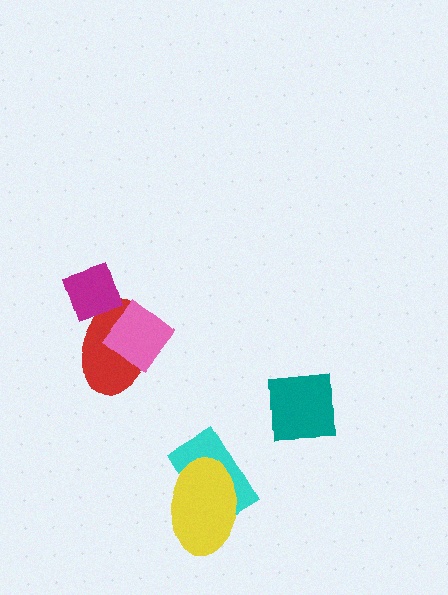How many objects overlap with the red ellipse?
2 objects overlap with the red ellipse.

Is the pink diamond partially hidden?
No, no other shape covers it.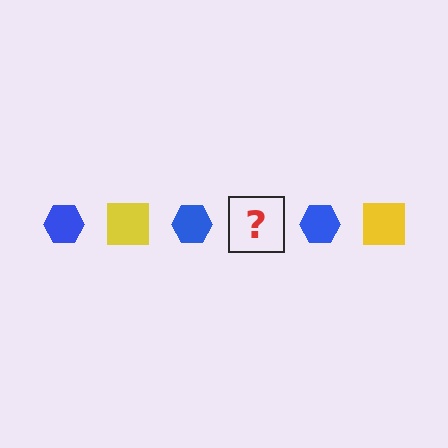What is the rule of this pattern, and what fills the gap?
The rule is that the pattern alternates between blue hexagon and yellow square. The gap should be filled with a yellow square.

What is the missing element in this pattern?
The missing element is a yellow square.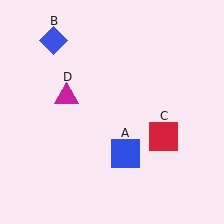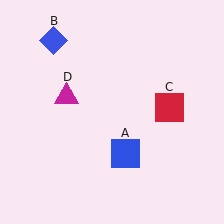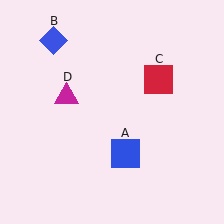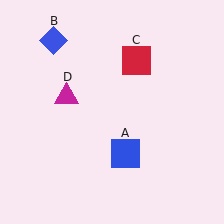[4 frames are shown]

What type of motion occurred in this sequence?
The red square (object C) rotated counterclockwise around the center of the scene.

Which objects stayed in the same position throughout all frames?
Blue square (object A) and blue diamond (object B) and magenta triangle (object D) remained stationary.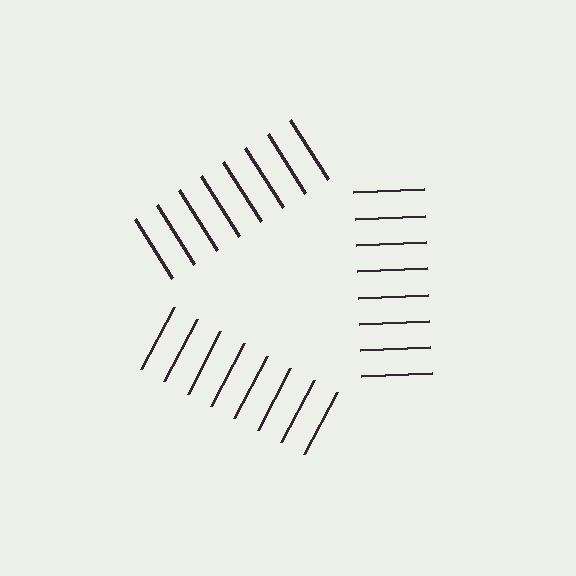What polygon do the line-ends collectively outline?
An illusory triangle — the line segments terminate on its edges but no continuous stroke is drawn.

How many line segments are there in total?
24 — 8 along each of the 3 edges.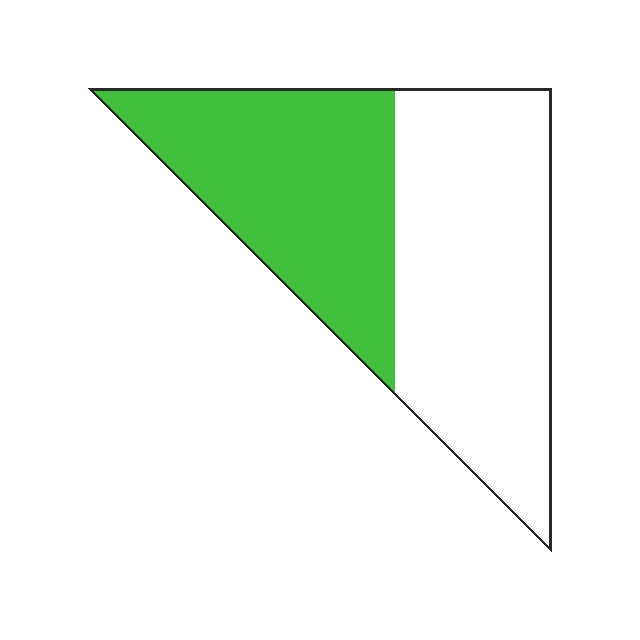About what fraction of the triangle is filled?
About two fifths (2/5).